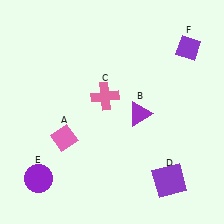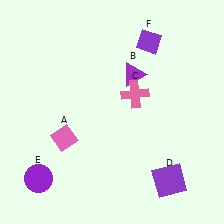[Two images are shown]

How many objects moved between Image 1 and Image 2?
3 objects moved between the two images.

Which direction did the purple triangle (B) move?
The purple triangle (B) moved up.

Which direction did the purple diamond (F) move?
The purple diamond (F) moved left.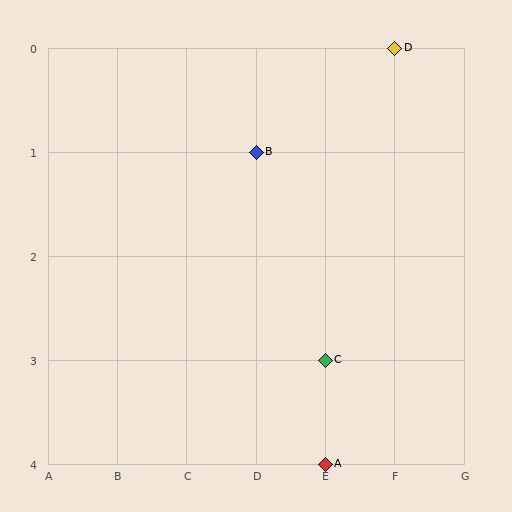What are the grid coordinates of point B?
Point B is at grid coordinates (D, 1).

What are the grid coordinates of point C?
Point C is at grid coordinates (E, 3).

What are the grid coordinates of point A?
Point A is at grid coordinates (E, 4).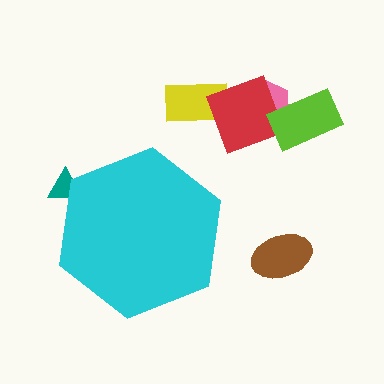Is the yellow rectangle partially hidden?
No, the yellow rectangle is fully visible.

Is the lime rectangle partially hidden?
No, the lime rectangle is fully visible.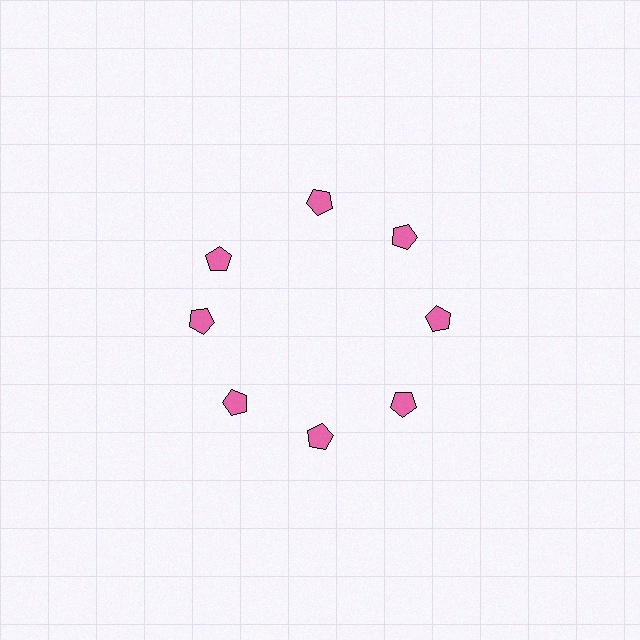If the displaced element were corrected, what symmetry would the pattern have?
It would have 8-fold rotational symmetry — the pattern would map onto itself every 45 degrees.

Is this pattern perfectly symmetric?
No. The 8 pink pentagons are arranged in a ring, but one element near the 10 o'clock position is rotated out of alignment along the ring, breaking the 8-fold rotational symmetry.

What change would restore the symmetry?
The symmetry would be restored by rotating it back into even spacing with its neighbors so that all 8 pentagons sit at equal angles and equal distance from the center.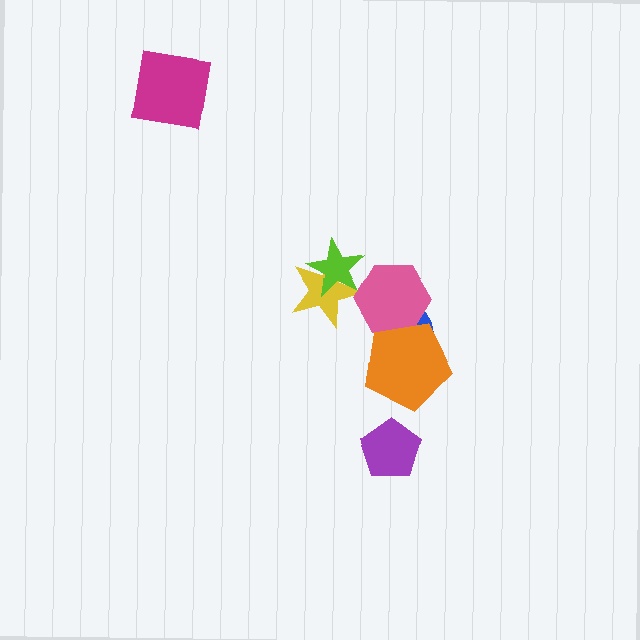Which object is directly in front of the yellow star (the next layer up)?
The pink hexagon is directly in front of the yellow star.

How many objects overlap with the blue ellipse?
2 objects overlap with the blue ellipse.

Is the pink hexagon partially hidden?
Yes, it is partially covered by another shape.